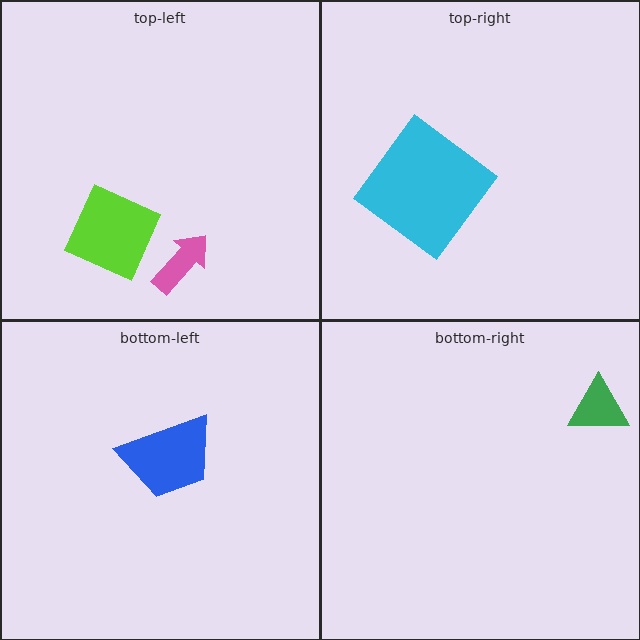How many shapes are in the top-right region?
1.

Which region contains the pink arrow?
The top-left region.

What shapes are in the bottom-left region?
The blue trapezoid.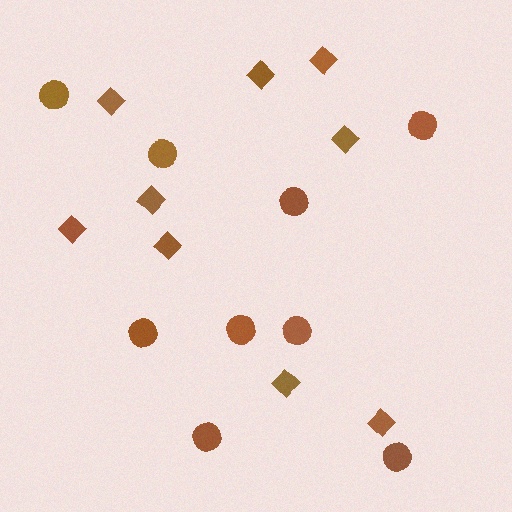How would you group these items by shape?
There are 2 groups: one group of diamonds (9) and one group of circles (9).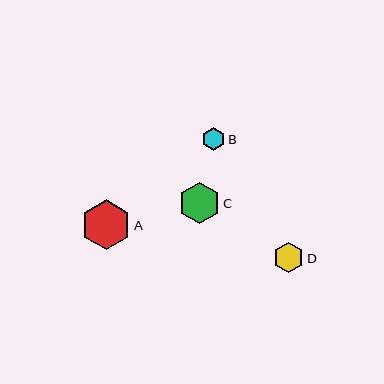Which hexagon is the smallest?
Hexagon B is the smallest with a size of approximately 22 pixels.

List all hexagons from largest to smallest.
From largest to smallest: A, C, D, B.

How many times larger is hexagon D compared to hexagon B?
Hexagon D is approximately 1.4 times the size of hexagon B.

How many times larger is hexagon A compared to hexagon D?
Hexagon A is approximately 1.6 times the size of hexagon D.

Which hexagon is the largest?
Hexagon A is the largest with a size of approximately 50 pixels.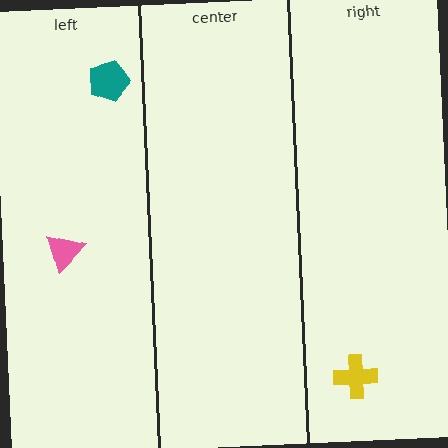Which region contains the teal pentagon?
The left region.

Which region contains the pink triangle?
The left region.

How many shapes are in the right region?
1.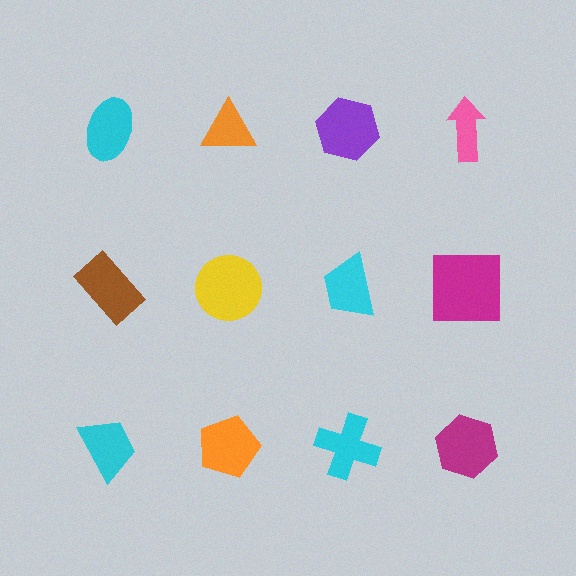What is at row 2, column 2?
A yellow circle.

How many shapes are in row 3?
4 shapes.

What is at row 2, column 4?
A magenta square.